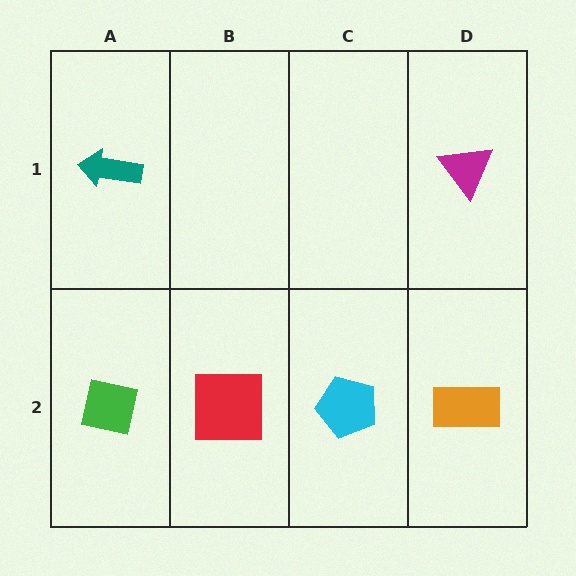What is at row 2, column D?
An orange rectangle.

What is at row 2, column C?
A cyan pentagon.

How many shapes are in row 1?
2 shapes.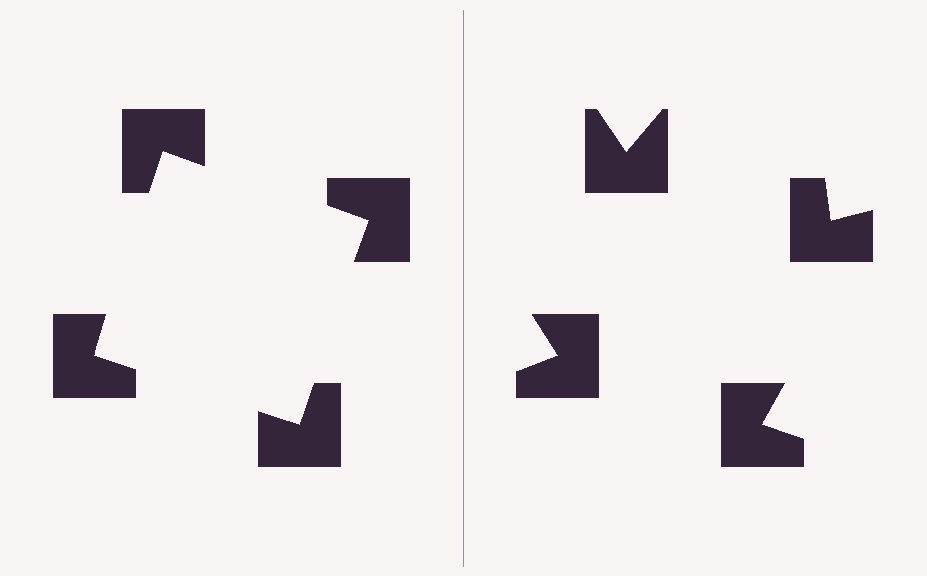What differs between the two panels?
The notched squares are positioned identically on both sides; only the wedge orientations differ. On the left they align to a square; on the right they are misaligned.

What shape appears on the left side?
An illusory square.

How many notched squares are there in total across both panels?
8 — 4 on each side.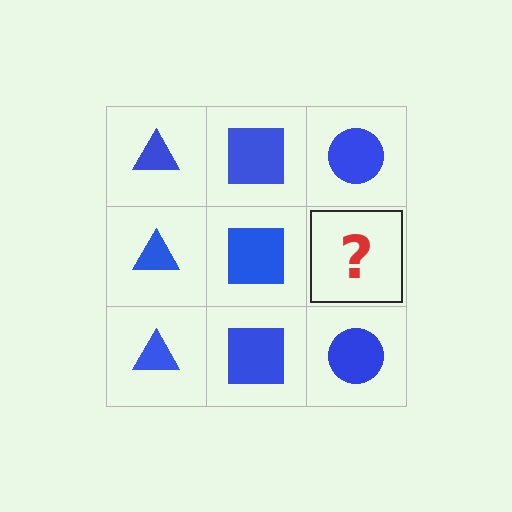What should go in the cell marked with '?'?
The missing cell should contain a blue circle.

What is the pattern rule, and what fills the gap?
The rule is that each column has a consistent shape. The gap should be filled with a blue circle.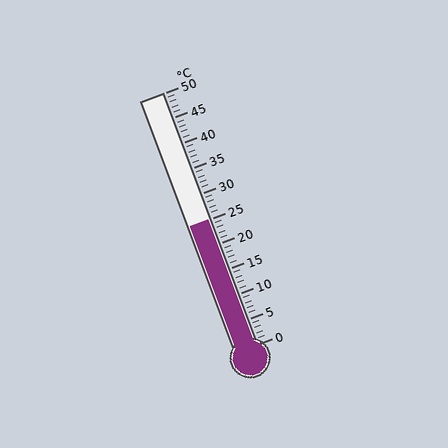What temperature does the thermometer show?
The thermometer shows approximately 25°C.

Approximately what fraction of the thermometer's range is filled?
The thermometer is filled to approximately 50% of its range.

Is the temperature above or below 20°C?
The temperature is above 20°C.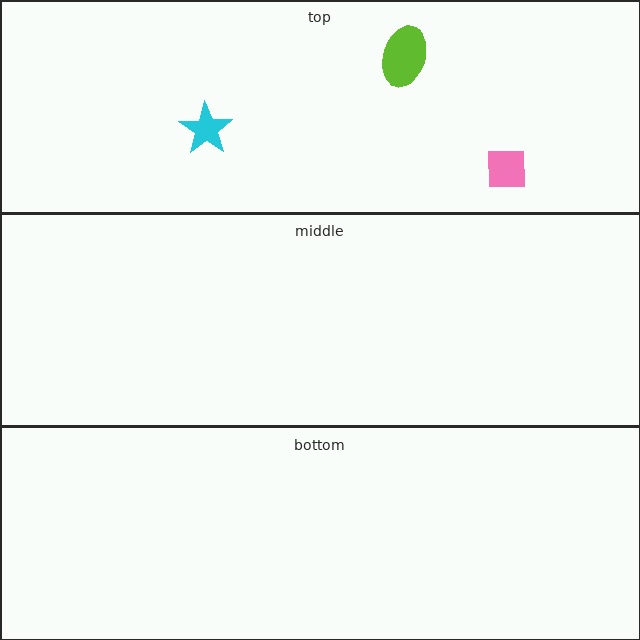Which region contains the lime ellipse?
The top region.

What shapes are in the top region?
The pink square, the cyan star, the lime ellipse.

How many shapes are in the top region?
3.